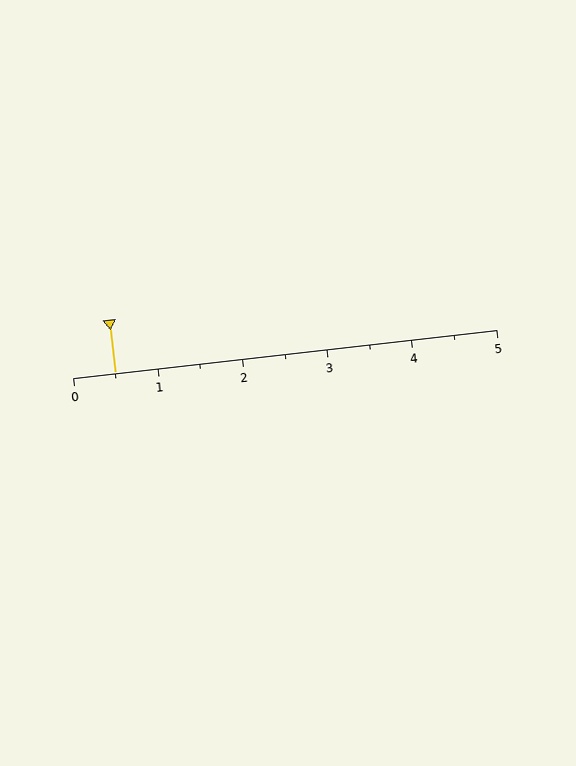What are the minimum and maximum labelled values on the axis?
The axis runs from 0 to 5.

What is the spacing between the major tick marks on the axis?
The major ticks are spaced 1 apart.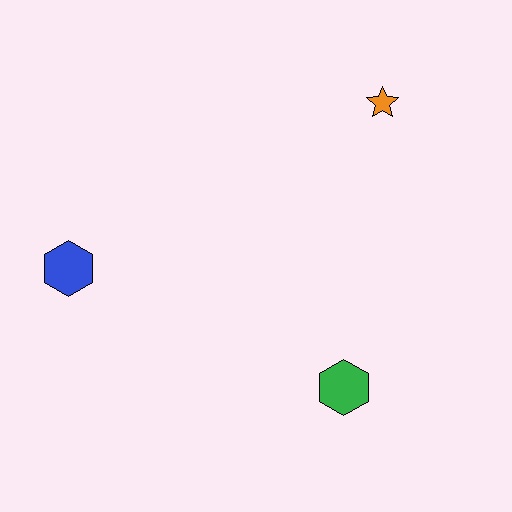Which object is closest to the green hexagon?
The orange star is closest to the green hexagon.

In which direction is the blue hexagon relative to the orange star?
The blue hexagon is to the left of the orange star.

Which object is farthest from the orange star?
The blue hexagon is farthest from the orange star.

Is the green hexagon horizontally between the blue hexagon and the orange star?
Yes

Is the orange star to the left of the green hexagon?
No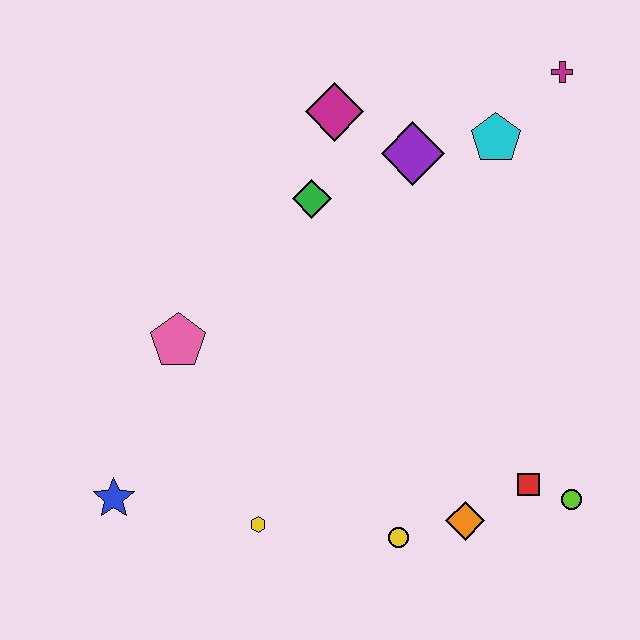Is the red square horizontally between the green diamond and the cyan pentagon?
No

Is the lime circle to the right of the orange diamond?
Yes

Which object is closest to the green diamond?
The magenta diamond is closest to the green diamond.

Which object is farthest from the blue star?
The magenta cross is farthest from the blue star.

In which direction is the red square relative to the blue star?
The red square is to the right of the blue star.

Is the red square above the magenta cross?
No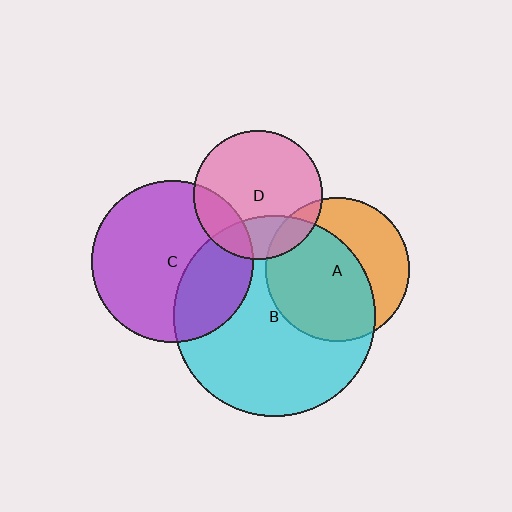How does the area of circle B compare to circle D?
Approximately 2.4 times.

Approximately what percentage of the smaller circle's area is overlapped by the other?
Approximately 10%.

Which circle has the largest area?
Circle B (cyan).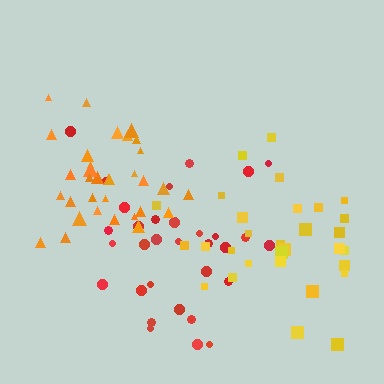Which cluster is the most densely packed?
Orange.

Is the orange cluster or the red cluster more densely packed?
Orange.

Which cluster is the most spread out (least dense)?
Yellow.